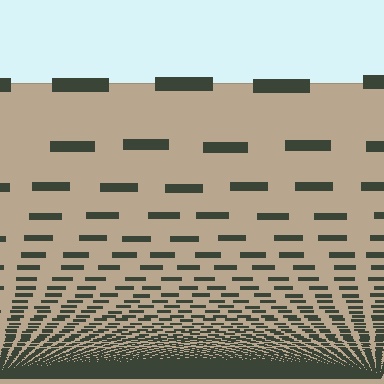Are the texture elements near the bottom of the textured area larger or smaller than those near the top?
Smaller. The gradient is inverted — elements near the bottom are smaller and denser.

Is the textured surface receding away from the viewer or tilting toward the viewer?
The surface appears to tilt toward the viewer. Texture elements get larger and sparser toward the top.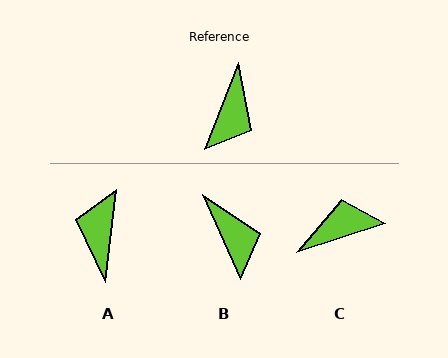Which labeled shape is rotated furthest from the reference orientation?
A, about 165 degrees away.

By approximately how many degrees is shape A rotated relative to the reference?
Approximately 165 degrees clockwise.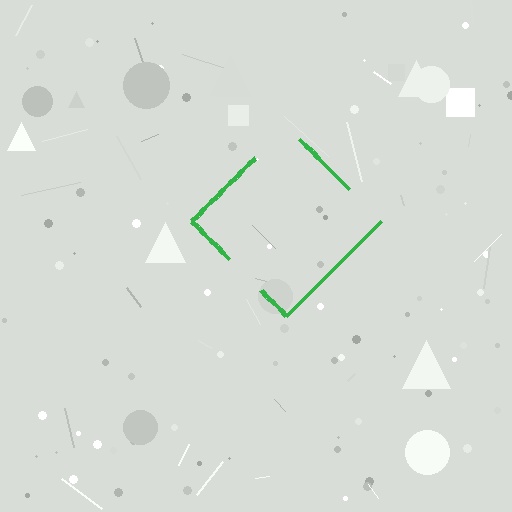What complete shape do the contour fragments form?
The contour fragments form a diamond.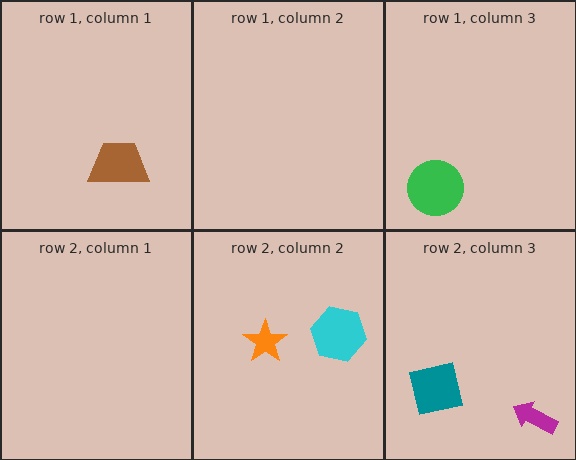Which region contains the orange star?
The row 2, column 2 region.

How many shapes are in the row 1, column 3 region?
1.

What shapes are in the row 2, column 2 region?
The cyan hexagon, the orange star.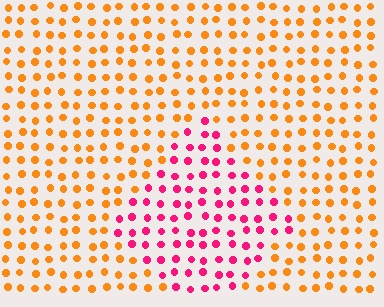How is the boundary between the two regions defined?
The boundary is defined purely by a slight shift in hue (about 58 degrees). Spacing, size, and orientation are identical on both sides.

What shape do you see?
I see a diamond.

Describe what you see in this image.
The image is filled with small orange elements in a uniform arrangement. A diamond-shaped region is visible where the elements are tinted to a slightly different hue, forming a subtle color boundary.